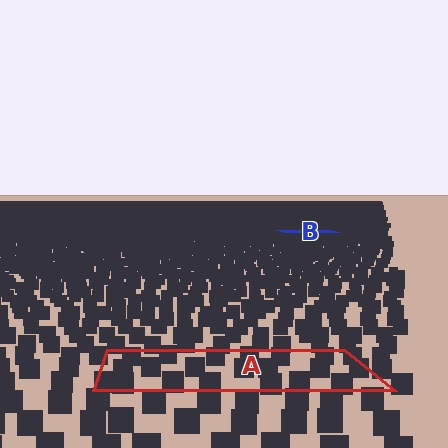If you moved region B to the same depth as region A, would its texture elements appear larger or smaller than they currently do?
They would appear larger. At a closer depth, the same texture elements are projected at a bigger on-screen size.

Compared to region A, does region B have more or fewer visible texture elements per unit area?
Region B has more texture elements per unit area — they are packed more densely because it is farther away.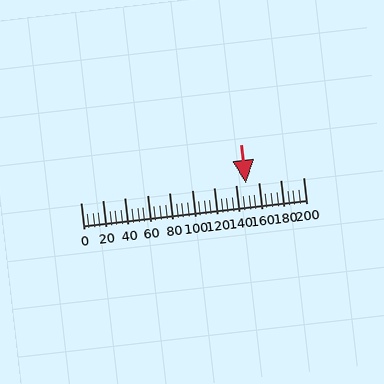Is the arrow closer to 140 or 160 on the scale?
The arrow is closer to 140.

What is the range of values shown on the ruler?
The ruler shows values from 0 to 200.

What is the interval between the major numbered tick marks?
The major tick marks are spaced 20 units apart.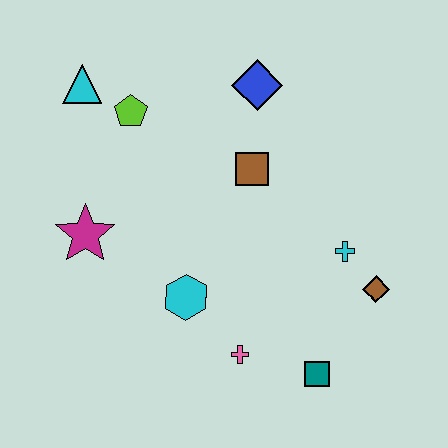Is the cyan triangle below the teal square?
No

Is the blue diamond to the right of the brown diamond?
No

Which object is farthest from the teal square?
The cyan triangle is farthest from the teal square.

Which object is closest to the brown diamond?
The cyan cross is closest to the brown diamond.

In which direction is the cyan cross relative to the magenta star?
The cyan cross is to the right of the magenta star.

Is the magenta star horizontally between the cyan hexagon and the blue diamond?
No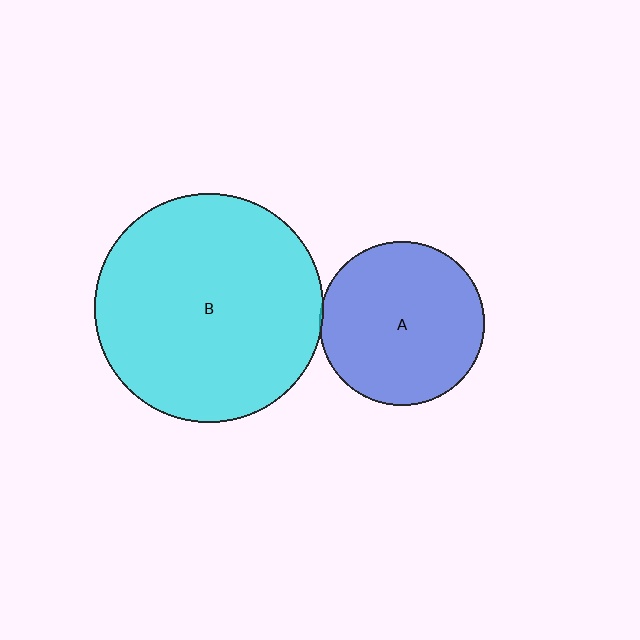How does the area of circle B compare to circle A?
Approximately 1.9 times.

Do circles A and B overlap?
Yes.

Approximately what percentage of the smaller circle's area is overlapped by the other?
Approximately 5%.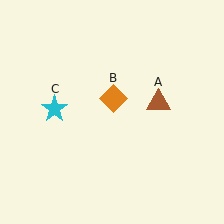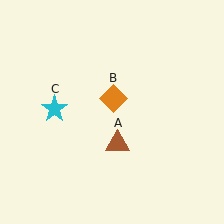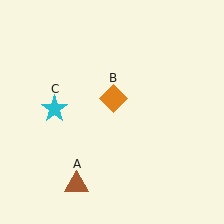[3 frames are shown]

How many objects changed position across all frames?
1 object changed position: brown triangle (object A).